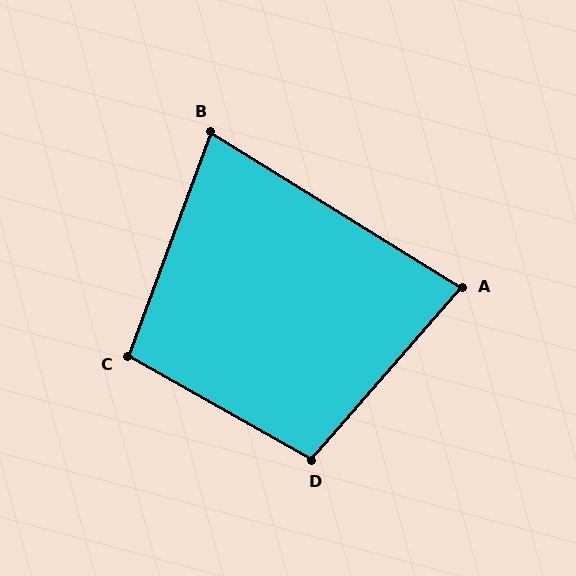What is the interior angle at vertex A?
Approximately 81 degrees (acute).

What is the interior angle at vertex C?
Approximately 99 degrees (obtuse).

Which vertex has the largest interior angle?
D, at approximately 101 degrees.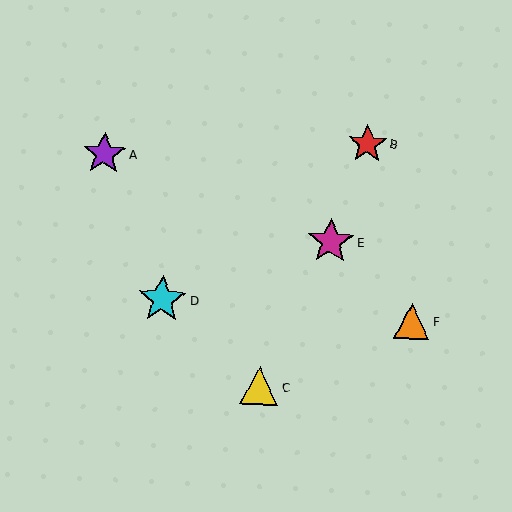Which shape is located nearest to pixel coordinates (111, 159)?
The purple star (labeled A) at (104, 154) is nearest to that location.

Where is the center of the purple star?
The center of the purple star is at (104, 154).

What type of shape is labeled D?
Shape D is a cyan star.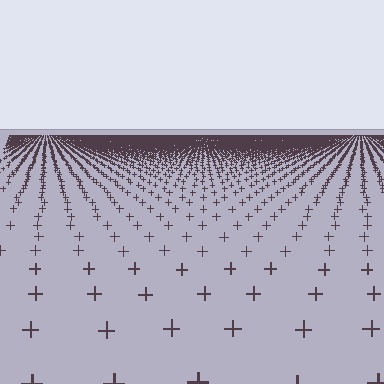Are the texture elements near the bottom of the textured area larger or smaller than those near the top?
Larger. Near the bottom, elements are closer to the viewer and appear at a bigger on-screen size.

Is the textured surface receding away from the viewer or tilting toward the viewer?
The surface is receding away from the viewer. Texture elements get smaller and denser toward the top.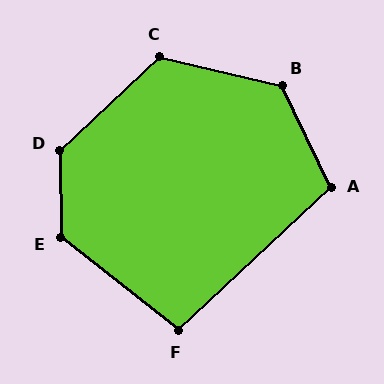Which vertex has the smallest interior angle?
F, at approximately 99 degrees.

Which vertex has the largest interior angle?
D, at approximately 132 degrees.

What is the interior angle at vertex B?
Approximately 129 degrees (obtuse).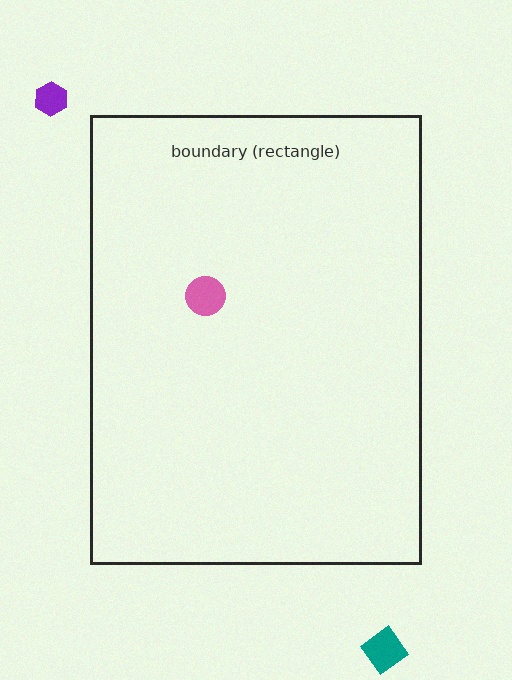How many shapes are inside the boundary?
1 inside, 2 outside.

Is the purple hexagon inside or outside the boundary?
Outside.